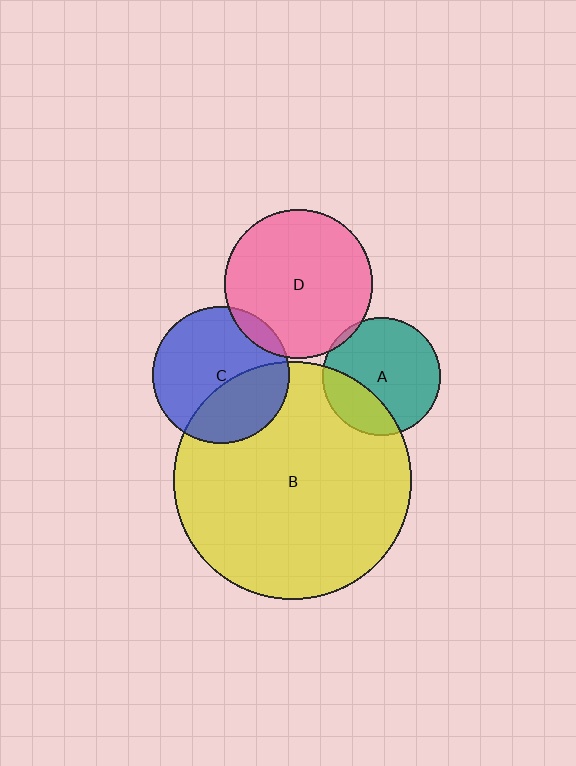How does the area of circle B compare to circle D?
Approximately 2.6 times.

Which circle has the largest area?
Circle B (yellow).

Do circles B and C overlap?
Yes.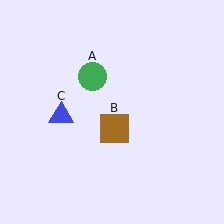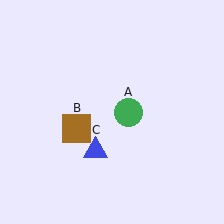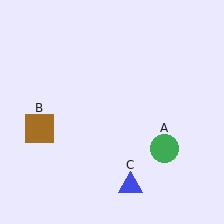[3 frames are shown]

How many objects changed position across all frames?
3 objects changed position: green circle (object A), brown square (object B), blue triangle (object C).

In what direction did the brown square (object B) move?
The brown square (object B) moved left.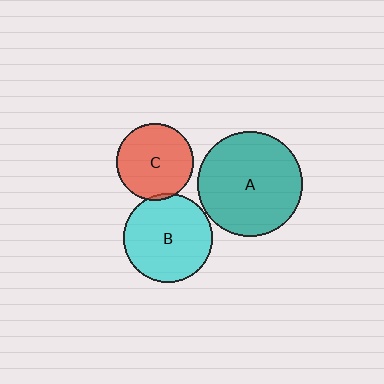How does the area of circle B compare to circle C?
Approximately 1.3 times.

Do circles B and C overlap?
Yes.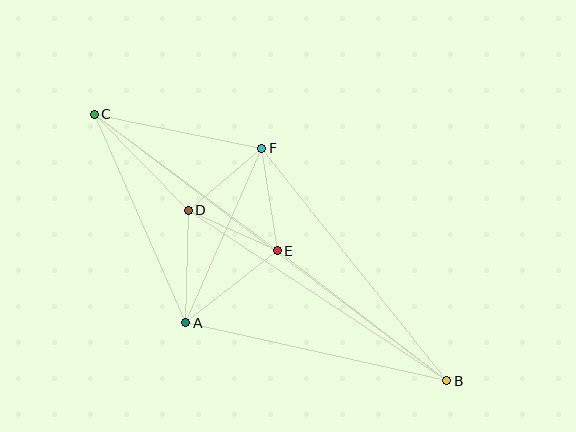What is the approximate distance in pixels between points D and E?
The distance between D and E is approximately 98 pixels.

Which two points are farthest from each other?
Points B and C are farthest from each other.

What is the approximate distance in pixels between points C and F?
The distance between C and F is approximately 171 pixels.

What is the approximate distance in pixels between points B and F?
The distance between B and F is approximately 297 pixels.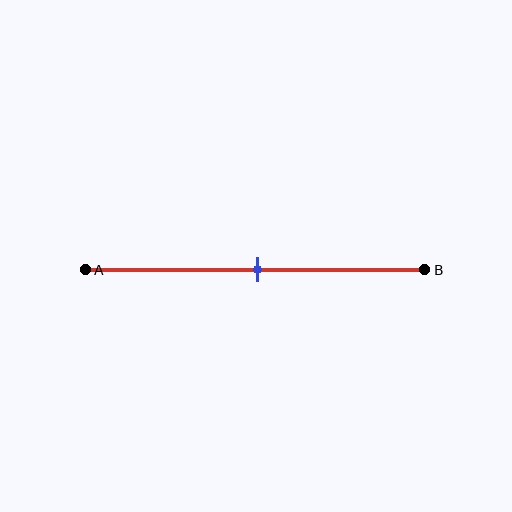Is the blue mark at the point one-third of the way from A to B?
No, the mark is at about 50% from A, not at the 33% one-third point.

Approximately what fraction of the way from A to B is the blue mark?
The blue mark is approximately 50% of the way from A to B.